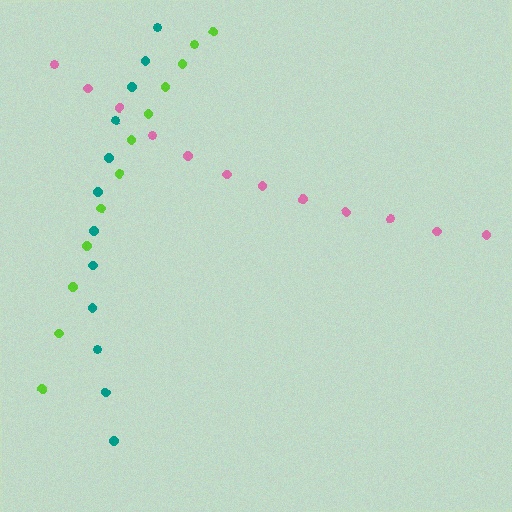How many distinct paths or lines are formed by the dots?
There are 3 distinct paths.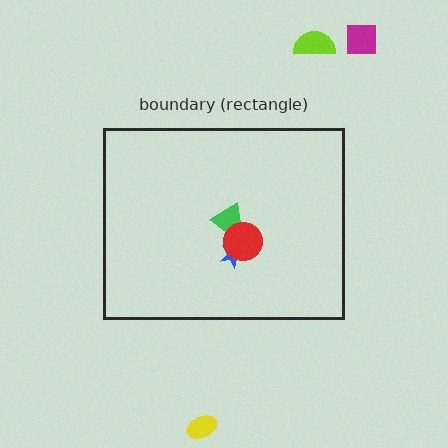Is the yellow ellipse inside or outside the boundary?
Outside.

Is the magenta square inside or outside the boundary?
Outside.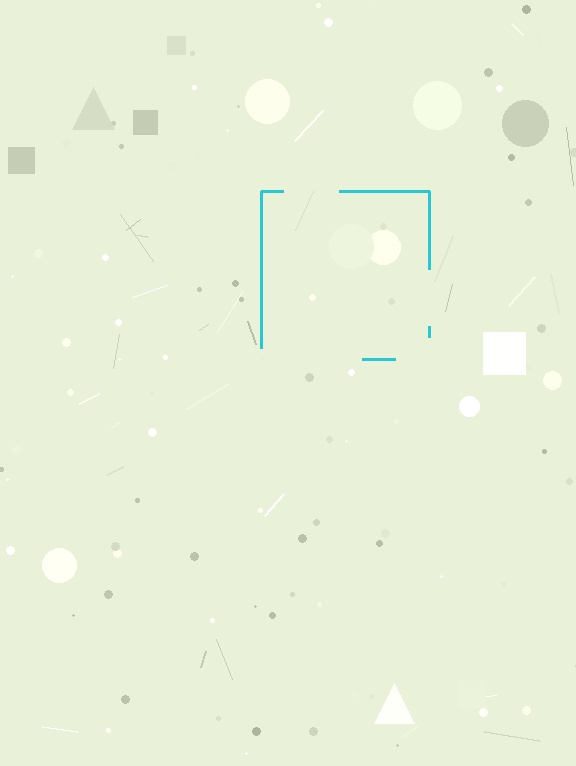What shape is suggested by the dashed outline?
The dashed outline suggests a square.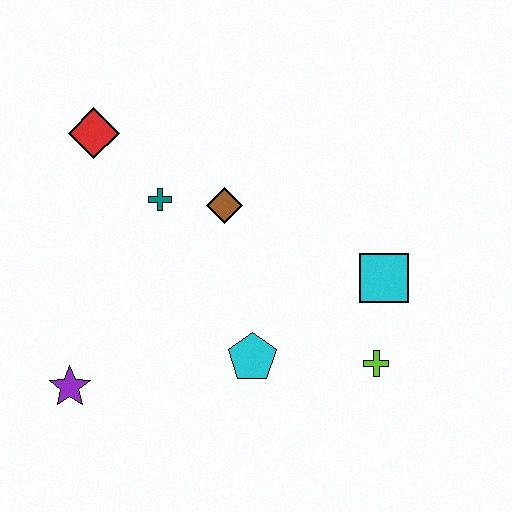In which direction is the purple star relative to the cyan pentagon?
The purple star is to the left of the cyan pentagon.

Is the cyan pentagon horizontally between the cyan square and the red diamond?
Yes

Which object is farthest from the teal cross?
The lime cross is farthest from the teal cross.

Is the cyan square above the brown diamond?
No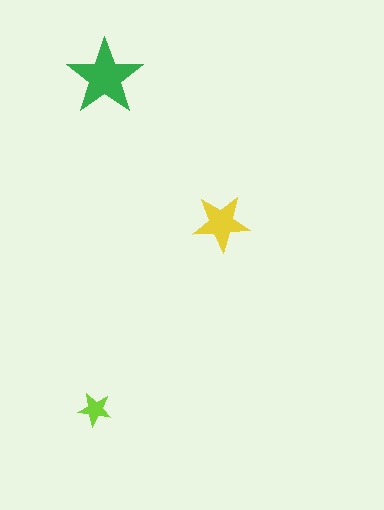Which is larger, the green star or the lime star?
The green one.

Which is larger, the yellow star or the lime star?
The yellow one.